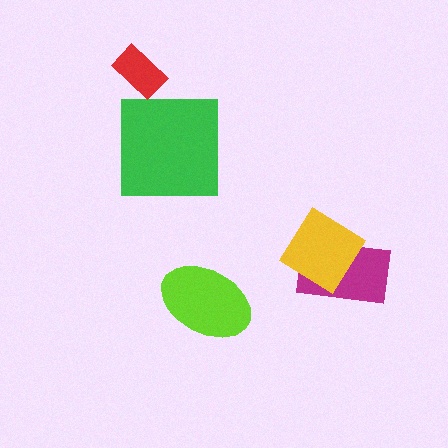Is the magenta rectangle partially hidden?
Yes, it is partially covered by another shape.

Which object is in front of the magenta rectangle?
The yellow diamond is in front of the magenta rectangle.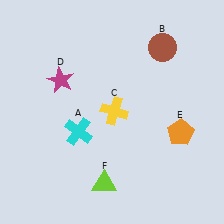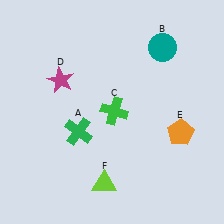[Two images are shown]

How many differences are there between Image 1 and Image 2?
There are 3 differences between the two images.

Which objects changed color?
A changed from cyan to green. B changed from brown to teal. C changed from yellow to green.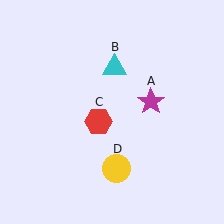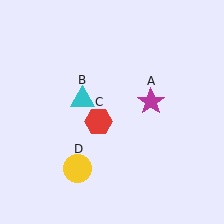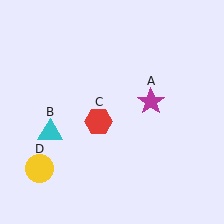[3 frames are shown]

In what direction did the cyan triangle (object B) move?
The cyan triangle (object B) moved down and to the left.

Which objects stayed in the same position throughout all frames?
Magenta star (object A) and red hexagon (object C) remained stationary.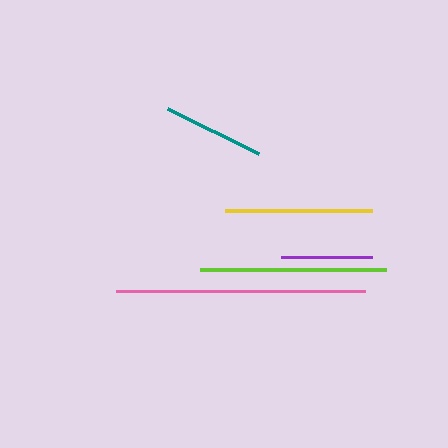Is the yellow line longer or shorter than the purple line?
The yellow line is longer than the purple line.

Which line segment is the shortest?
The purple line is the shortest at approximately 91 pixels.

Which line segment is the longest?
The pink line is the longest at approximately 249 pixels.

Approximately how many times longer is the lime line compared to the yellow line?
The lime line is approximately 1.3 times the length of the yellow line.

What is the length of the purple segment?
The purple segment is approximately 91 pixels long.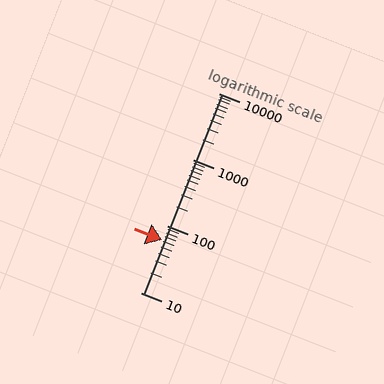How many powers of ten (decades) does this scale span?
The scale spans 3 decades, from 10 to 10000.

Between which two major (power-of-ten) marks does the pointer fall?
The pointer is between 10 and 100.